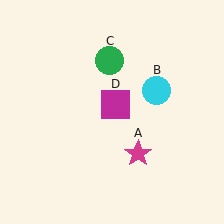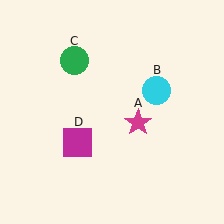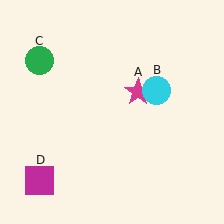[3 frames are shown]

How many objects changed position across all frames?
3 objects changed position: magenta star (object A), green circle (object C), magenta square (object D).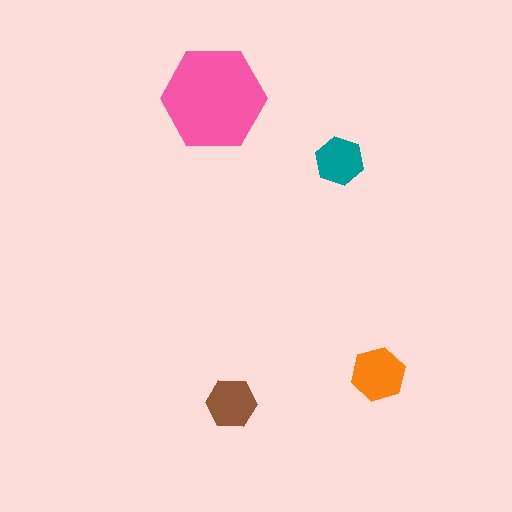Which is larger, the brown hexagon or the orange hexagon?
The orange one.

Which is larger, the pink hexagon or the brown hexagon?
The pink one.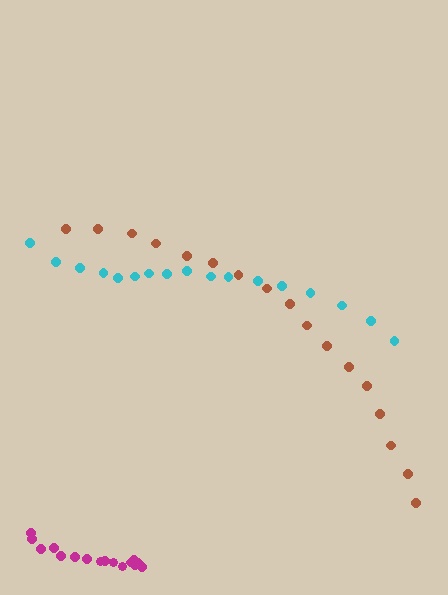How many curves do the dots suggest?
There are 3 distinct paths.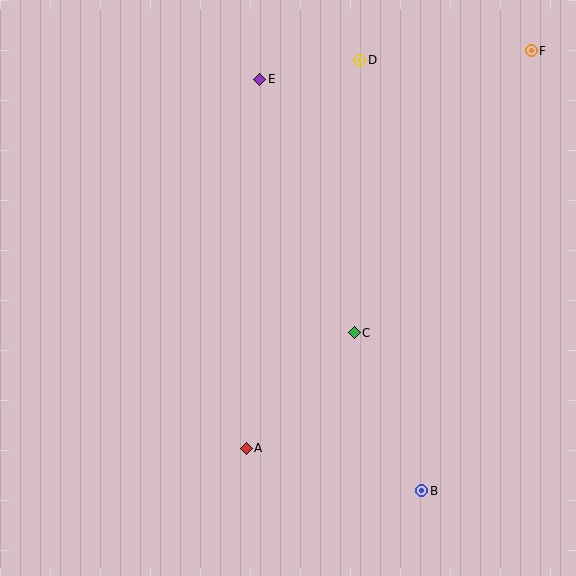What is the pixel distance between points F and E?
The distance between F and E is 273 pixels.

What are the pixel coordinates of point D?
Point D is at (360, 60).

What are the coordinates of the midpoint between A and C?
The midpoint between A and C is at (300, 391).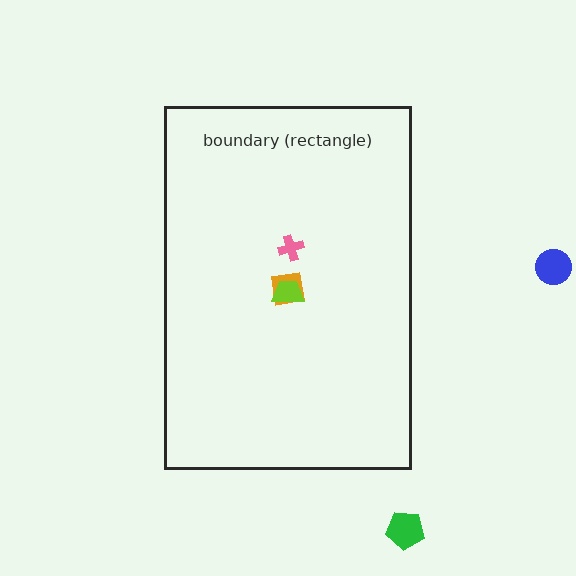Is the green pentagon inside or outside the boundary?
Outside.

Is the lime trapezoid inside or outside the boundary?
Inside.